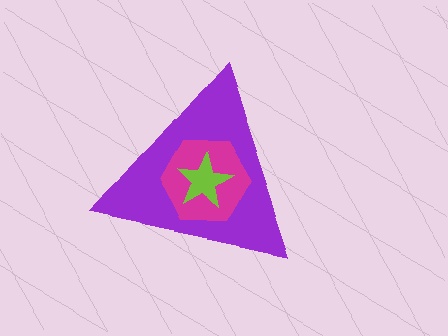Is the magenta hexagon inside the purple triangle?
Yes.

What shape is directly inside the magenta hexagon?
The lime star.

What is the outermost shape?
The purple triangle.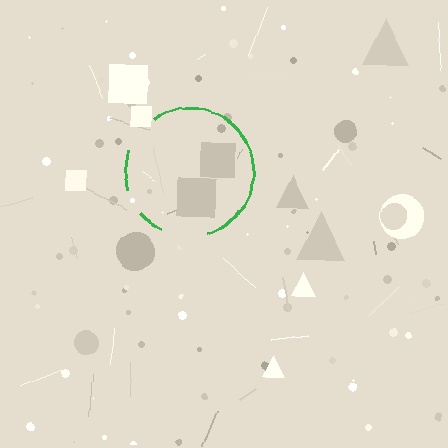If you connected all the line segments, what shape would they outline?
They would outline a circle.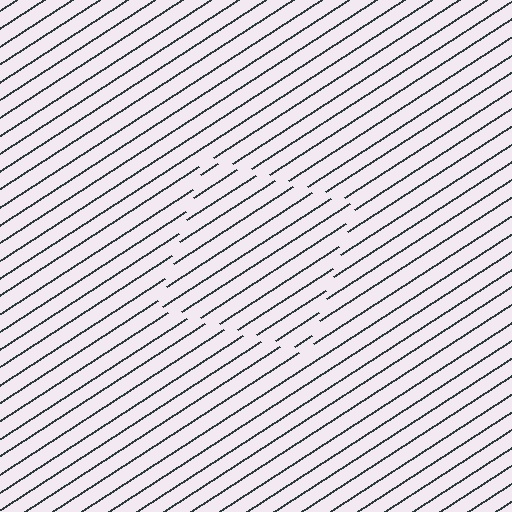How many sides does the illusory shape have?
4 sides — the line-ends trace a square.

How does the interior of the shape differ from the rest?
The interior of the shape contains the same grating, shifted by half a period — the contour is defined by the phase discontinuity where line-ends from the inner and outer gratings abut.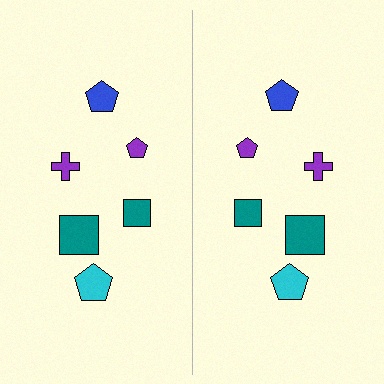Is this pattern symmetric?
Yes, this pattern has bilateral (reflection) symmetry.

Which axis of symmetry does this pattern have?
The pattern has a vertical axis of symmetry running through the center of the image.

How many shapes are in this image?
There are 12 shapes in this image.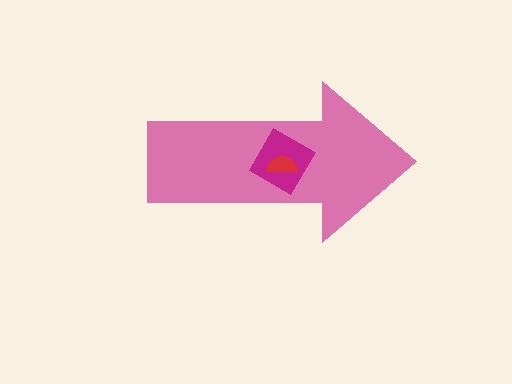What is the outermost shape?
The pink arrow.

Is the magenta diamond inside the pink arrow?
Yes.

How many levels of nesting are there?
3.